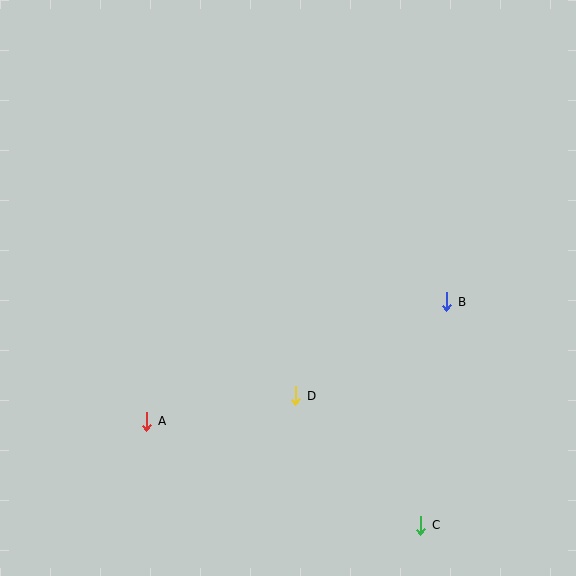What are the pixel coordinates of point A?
Point A is at (147, 421).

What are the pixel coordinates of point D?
Point D is at (296, 396).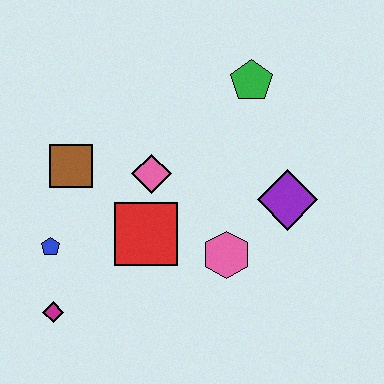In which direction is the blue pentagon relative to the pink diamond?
The blue pentagon is to the left of the pink diamond.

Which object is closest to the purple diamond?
The pink hexagon is closest to the purple diamond.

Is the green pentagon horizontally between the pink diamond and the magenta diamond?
No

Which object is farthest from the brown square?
The purple diamond is farthest from the brown square.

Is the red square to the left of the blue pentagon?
No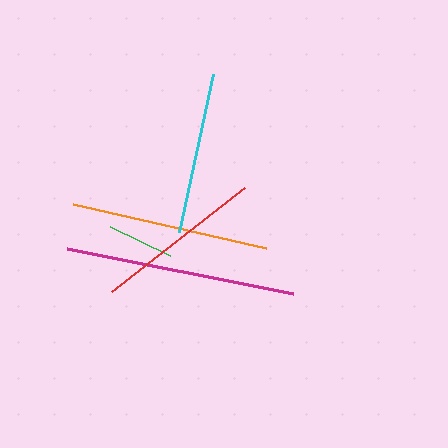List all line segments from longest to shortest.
From longest to shortest: magenta, orange, red, cyan, green.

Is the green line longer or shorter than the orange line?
The orange line is longer than the green line.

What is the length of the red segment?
The red segment is approximately 169 pixels long.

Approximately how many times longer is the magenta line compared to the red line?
The magenta line is approximately 1.4 times the length of the red line.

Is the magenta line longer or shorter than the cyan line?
The magenta line is longer than the cyan line.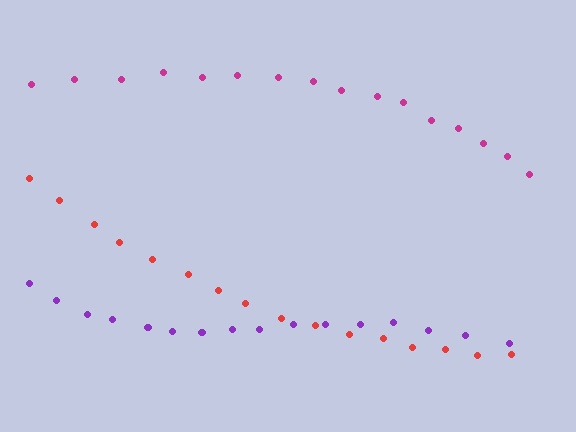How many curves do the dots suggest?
There are 3 distinct paths.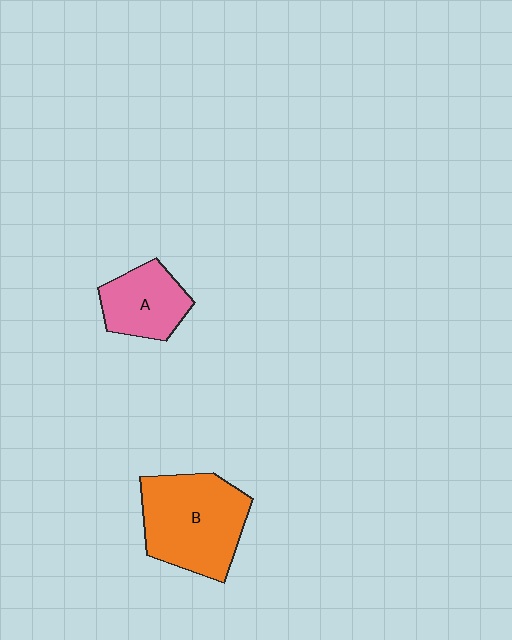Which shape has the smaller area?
Shape A (pink).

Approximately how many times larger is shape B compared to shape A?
Approximately 1.7 times.